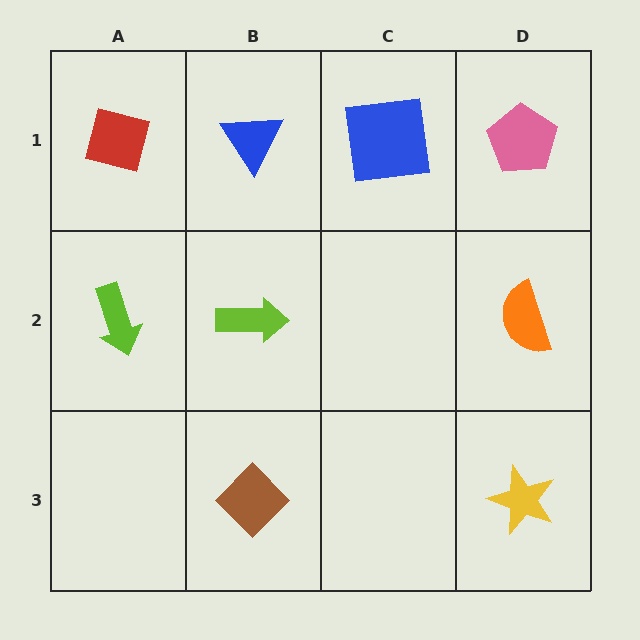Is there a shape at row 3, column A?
No, that cell is empty.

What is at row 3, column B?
A brown diamond.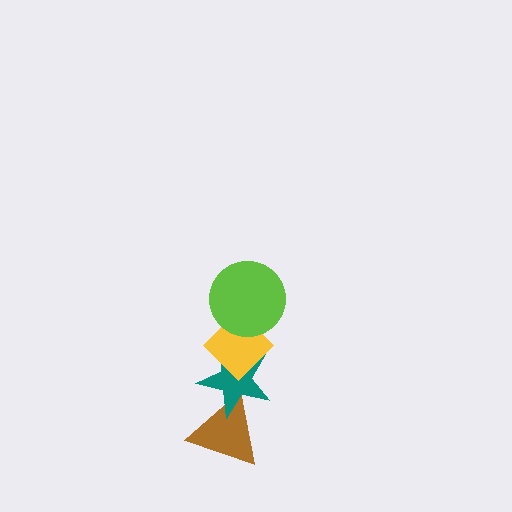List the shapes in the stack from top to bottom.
From top to bottom: the lime circle, the yellow diamond, the teal star, the brown triangle.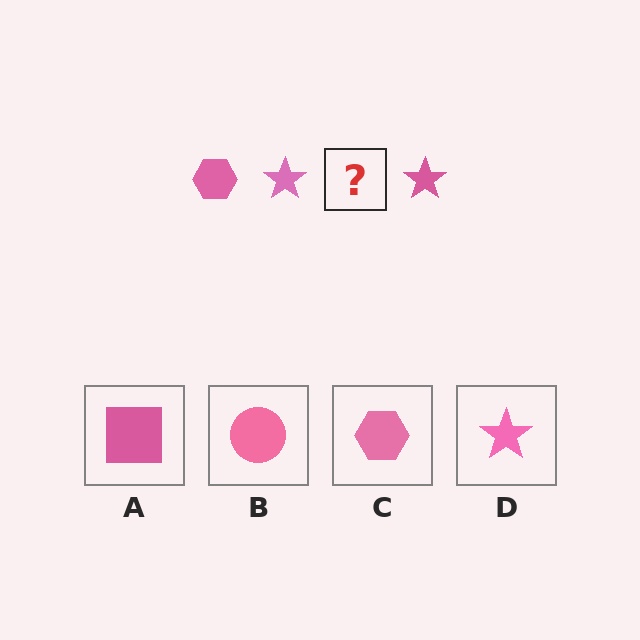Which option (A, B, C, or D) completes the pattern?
C.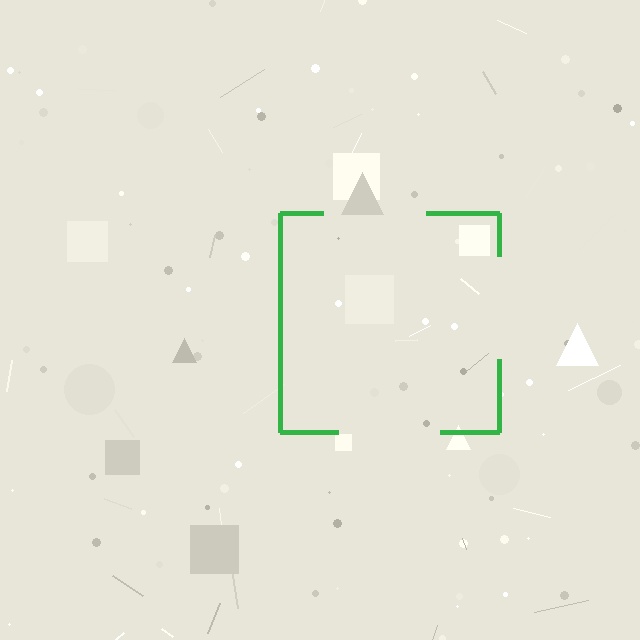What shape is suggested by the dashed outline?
The dashed outline suggests a square.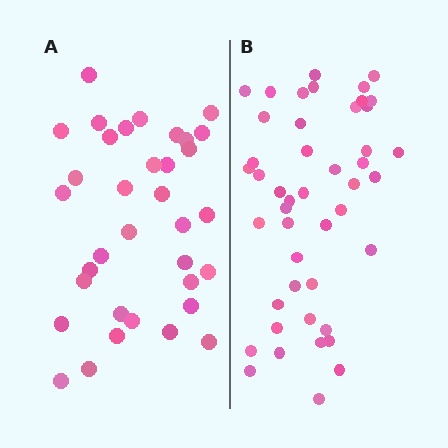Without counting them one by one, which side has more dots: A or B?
Region B (the right region) has more dots.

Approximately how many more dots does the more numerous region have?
Region B has roughly 12 or so more dots than region A.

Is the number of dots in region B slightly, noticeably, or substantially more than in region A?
Region B has noticeably more, but not dramatically so. The ratio is roughly 1.3 to 1.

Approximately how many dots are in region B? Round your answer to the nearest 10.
About 50 dots. (The exact count is 46, which rounds to 50.)